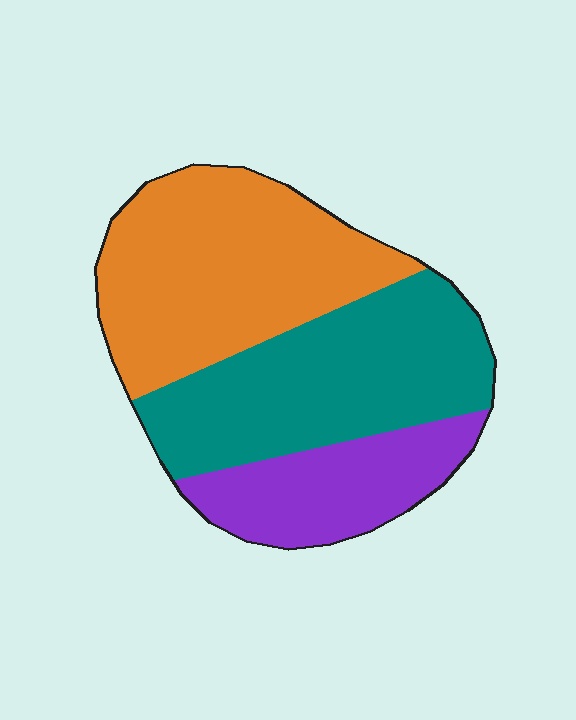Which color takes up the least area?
Purple, at roughly 20%.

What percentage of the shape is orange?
Orange covers around 40% of the shape.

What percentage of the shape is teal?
Teal takes up between a quarter and a half of the shape.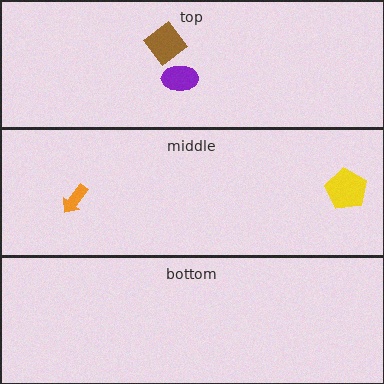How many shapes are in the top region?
2.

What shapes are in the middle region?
The orange arrow, the yellow pentagon.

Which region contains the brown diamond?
The top region.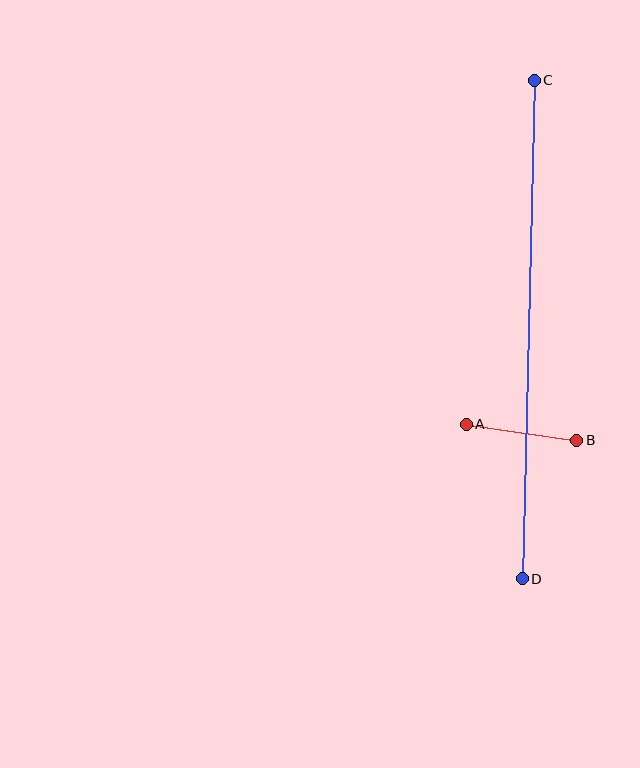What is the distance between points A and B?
The distance is approximately 111 pixels.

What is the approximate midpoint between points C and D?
The midpoint is at approximately (528, 329) pixels.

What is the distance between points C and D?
The distance is approximately 499 pixels.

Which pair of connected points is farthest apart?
Points C and D are farthest apart.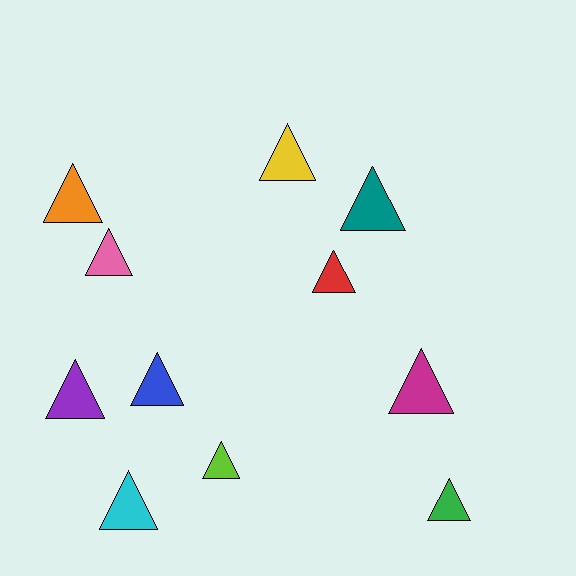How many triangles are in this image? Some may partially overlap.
There are 11 triangles.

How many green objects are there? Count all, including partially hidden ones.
There is 1 green object.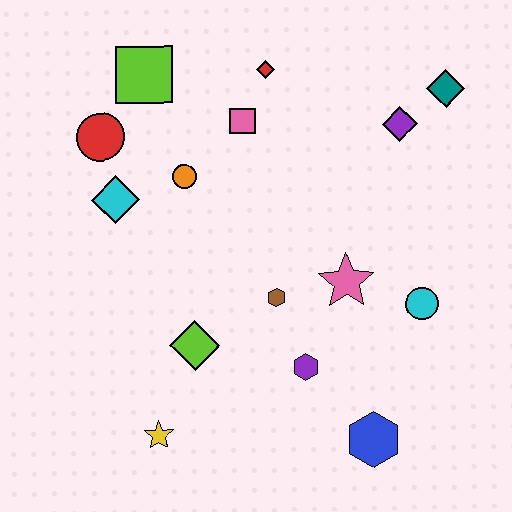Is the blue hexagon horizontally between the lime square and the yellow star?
No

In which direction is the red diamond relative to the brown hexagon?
The red diamond is above the brown hexagon.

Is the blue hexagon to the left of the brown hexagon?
No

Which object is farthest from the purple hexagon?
The lime square is farthest from the purple hexagon.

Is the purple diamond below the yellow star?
No